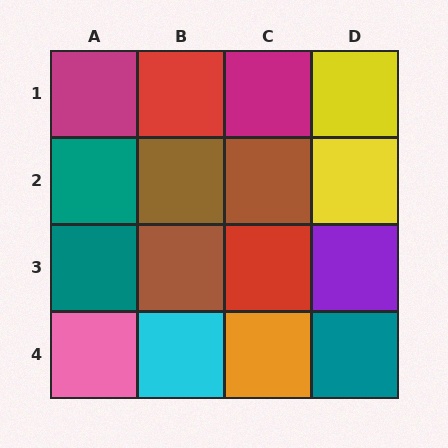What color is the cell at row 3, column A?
Teal.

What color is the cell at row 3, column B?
Brown.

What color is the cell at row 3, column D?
Purple.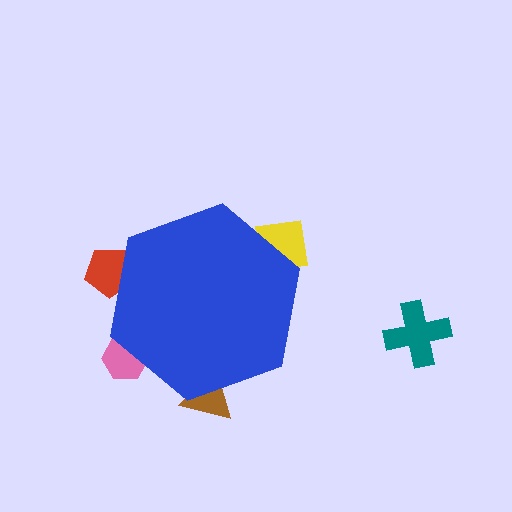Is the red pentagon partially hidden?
Yes, the red pentagon is partially hidden behind the blue hexagon.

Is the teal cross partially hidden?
No, the teal cross is fully visible.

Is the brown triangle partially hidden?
Yes, the brown triangle is partially hidden behind the blue hexagon.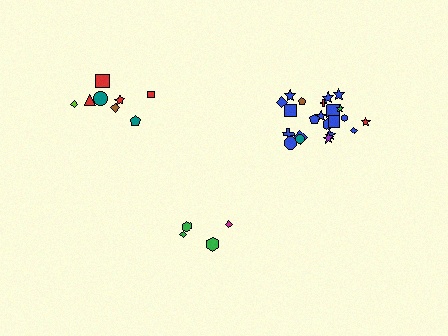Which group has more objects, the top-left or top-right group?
The top-right group.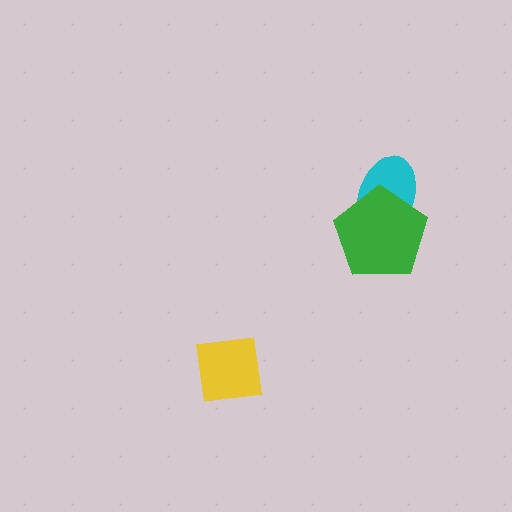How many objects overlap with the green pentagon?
1 object overlaps with the green pentagon.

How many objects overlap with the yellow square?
0 objects overlap with the yellow square.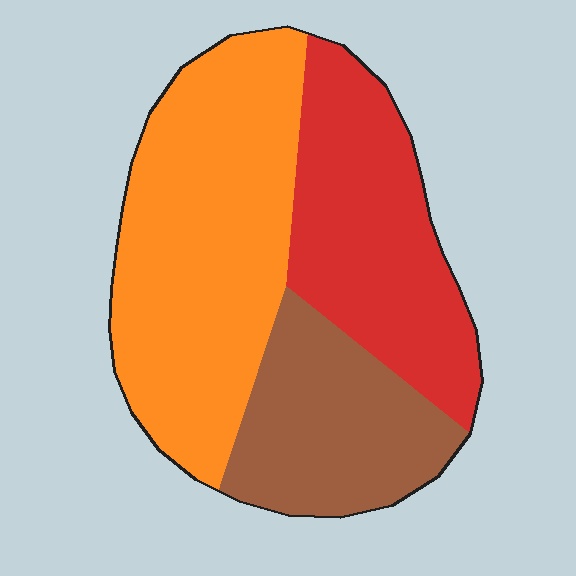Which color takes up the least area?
Brown, at roughly 25%.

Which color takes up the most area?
Orange, at roughly 45%.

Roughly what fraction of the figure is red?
Red takes up about one third (1/3) of the figure.